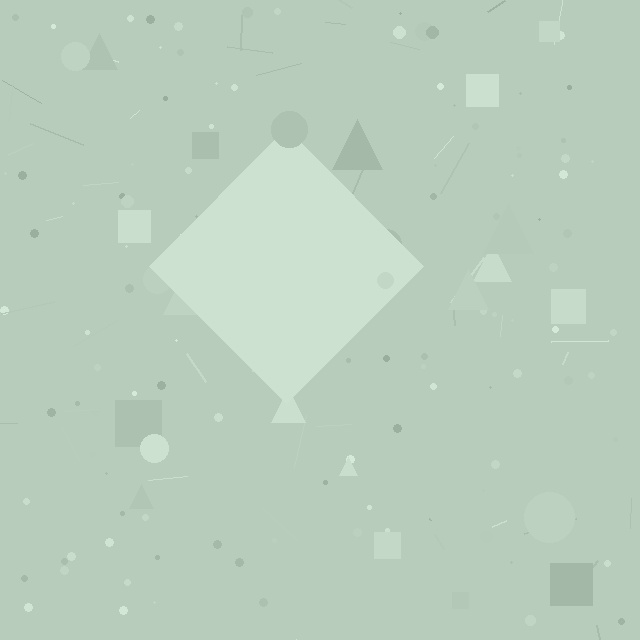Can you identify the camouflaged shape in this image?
The camouflaged shape is a diamond.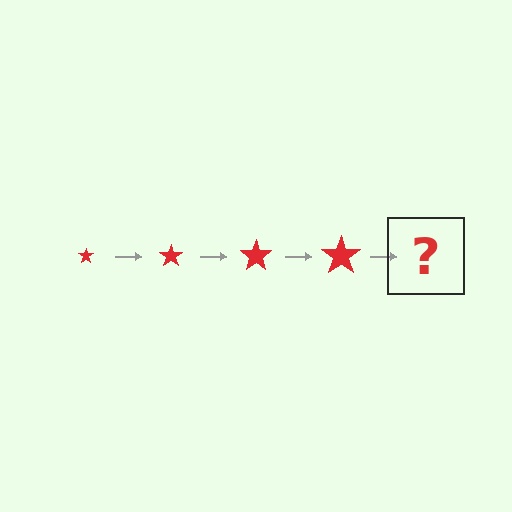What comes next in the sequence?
The next element should be a red star, larger than the previous one.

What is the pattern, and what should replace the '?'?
The pattern is that the star gets progressively larger each step. The '?' should be a red star, larger than the previous one.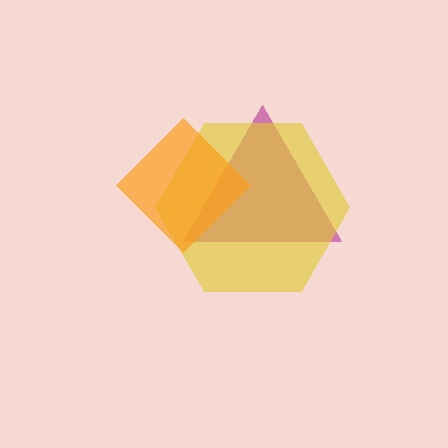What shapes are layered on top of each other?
The layered shapes are: a magenta triangle, a yellow hexagon, an orange diamond.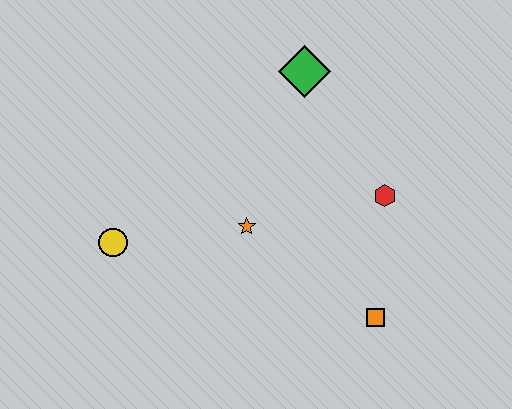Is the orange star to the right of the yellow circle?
Yes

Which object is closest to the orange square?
The red hexagon is closest to the orange square.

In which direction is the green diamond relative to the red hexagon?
The green diamond is above the red hexagon.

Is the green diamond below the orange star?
No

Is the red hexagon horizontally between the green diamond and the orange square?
No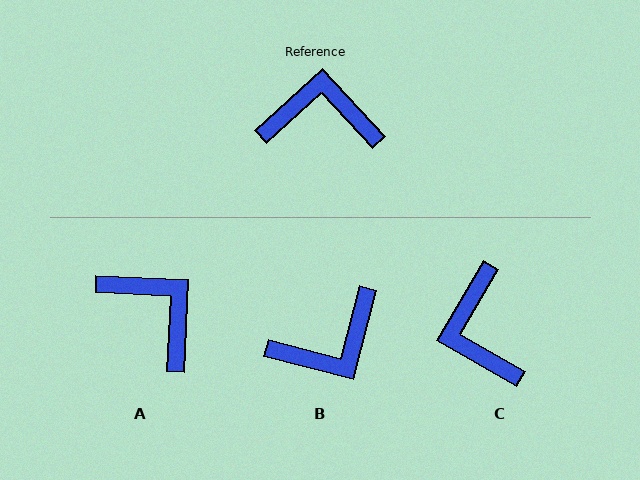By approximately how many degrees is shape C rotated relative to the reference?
Approximately 107 degrees counter-clockwise.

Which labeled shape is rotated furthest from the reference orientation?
B, about 147 degrees away.